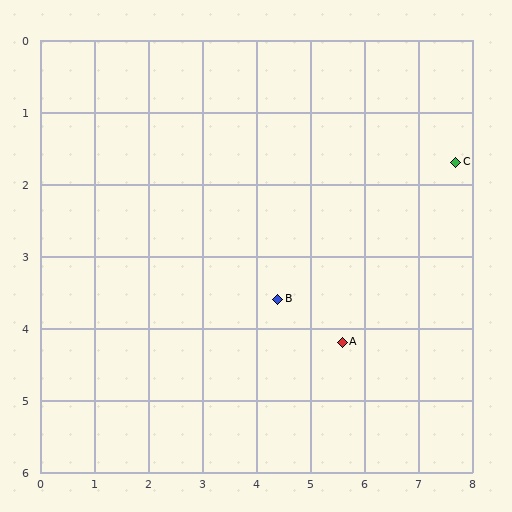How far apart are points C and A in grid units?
Points C and A are about 3.3 grid units apart.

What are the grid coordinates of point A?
Point A is at approximately (5.6, 4.2).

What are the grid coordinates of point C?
Point C is at approximately (7.7, 1.7).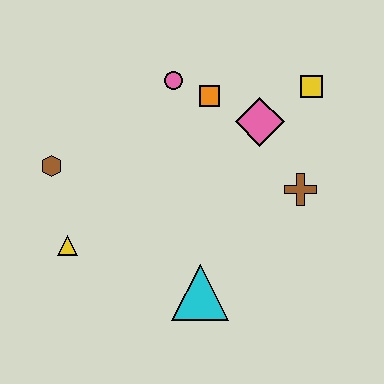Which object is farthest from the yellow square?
The yellow triangle is farthest from the yellow square.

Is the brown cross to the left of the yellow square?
Yes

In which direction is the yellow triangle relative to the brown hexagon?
The yellow triangle is below the brown hexagon.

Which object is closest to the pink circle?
The orange square is closest to the pink circle.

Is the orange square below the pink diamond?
No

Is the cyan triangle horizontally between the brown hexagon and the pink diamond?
Yes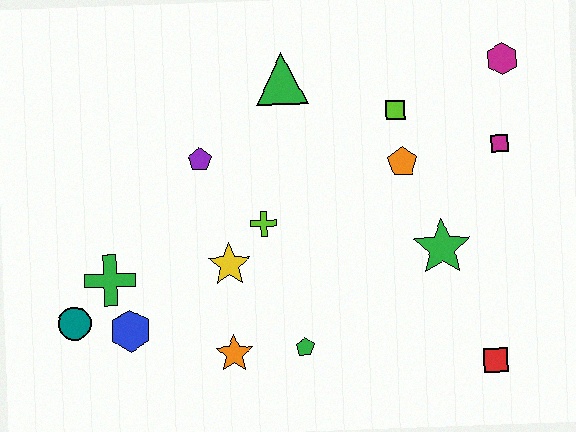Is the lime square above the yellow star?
Yes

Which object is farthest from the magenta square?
The teal circle is farthest from the magenta square.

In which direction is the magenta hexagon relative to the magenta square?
The magenta hexagon is above the magenta square.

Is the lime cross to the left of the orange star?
No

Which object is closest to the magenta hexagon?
The magenta square is closest to the magenta hexagon.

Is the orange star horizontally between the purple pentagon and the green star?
Yes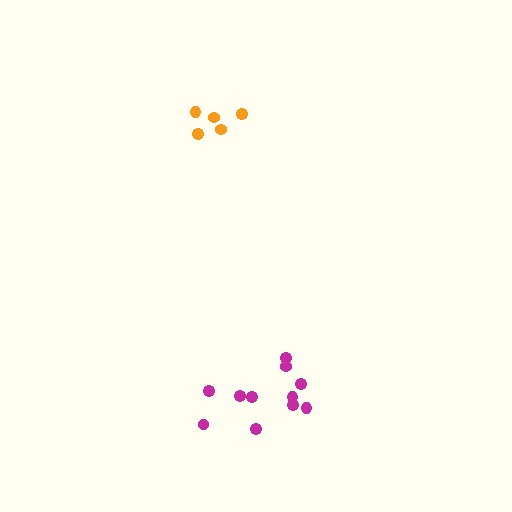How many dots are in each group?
Group 1: 11 dots, Group 2: 5 dots (16 total).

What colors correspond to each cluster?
The clusters are colored: magenta, orange.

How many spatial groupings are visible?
There are 2 spatial groupings.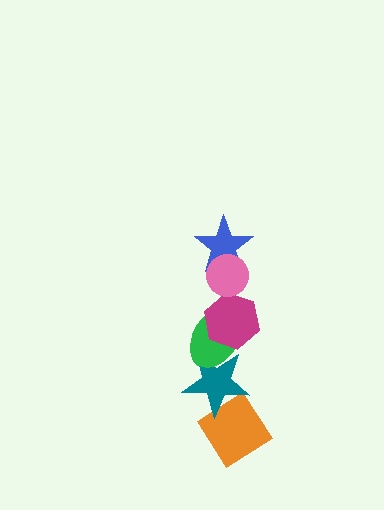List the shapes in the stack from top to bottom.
From top to bottom: the pink circle, the blue star, the magenta hexagon, the green ellipse, the teal star, the orange diamond.